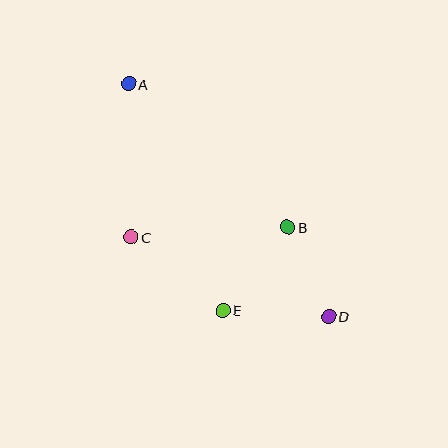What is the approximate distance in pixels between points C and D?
The distance between C and D is approximately 213 pixels.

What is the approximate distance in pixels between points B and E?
The distance between B and E is approximately 105 pixels.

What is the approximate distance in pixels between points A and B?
The distance between A and B is approximately 214 pixels.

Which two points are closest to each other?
Points B and D are closest to each other.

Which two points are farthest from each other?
Points A and D are farthest from each other.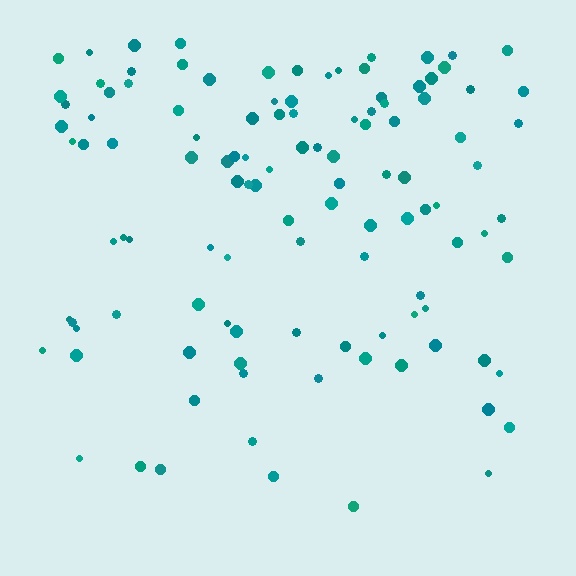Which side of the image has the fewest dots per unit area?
The bottom.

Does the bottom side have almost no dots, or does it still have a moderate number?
Still a moderate number, just noticeably fewer than the top.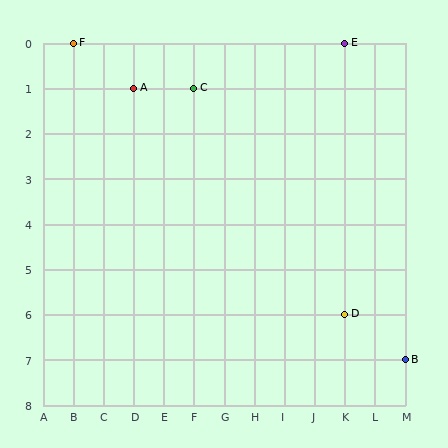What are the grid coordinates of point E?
Point E is at grid coordinates (K, 0).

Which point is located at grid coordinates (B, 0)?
Point F is at (B, 0).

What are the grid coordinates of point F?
Point F is at grid coordinates (B, 0).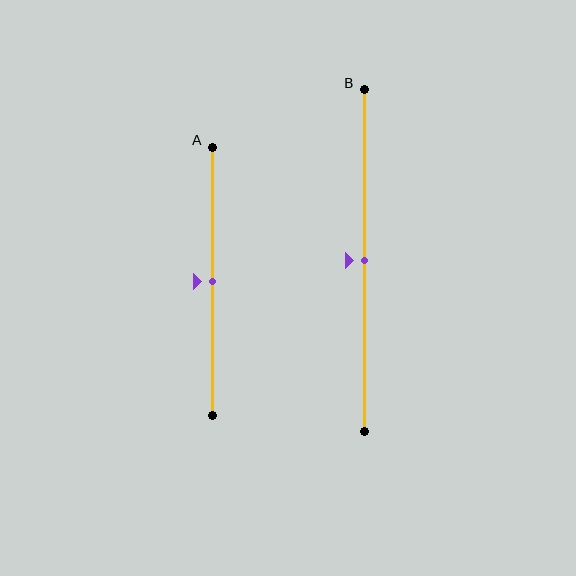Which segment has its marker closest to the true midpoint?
Segment A has its marker closest to the true midpoint.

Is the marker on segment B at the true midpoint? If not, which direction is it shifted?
Yes, the marker on segment B is at the true midpoint.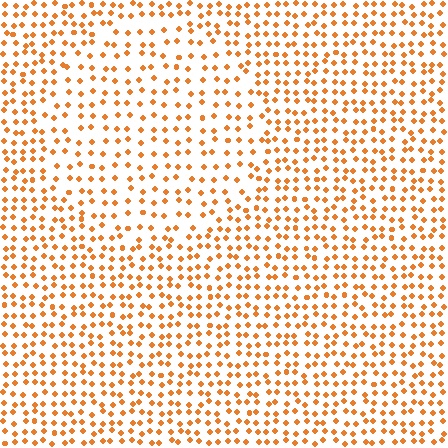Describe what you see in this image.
The image contains small orange elements arranged at two different densities. A circle-shaped region is visible where the elements are less densely packed than the surrounding area.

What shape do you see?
I see a circle.